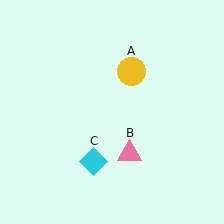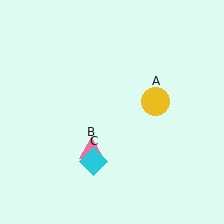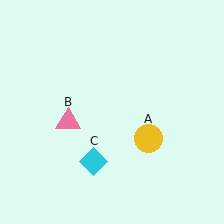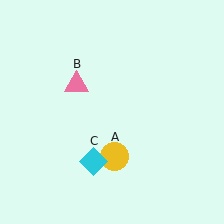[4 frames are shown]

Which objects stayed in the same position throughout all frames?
Cyan diamond (object C) remained stationary.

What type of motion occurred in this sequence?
The yellow circle (object A), pink triangle (object B) rotated clockwise around the center of the scene.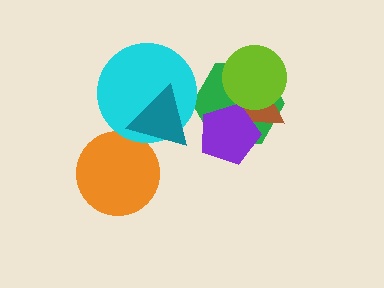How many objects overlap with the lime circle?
2 objects overlap with the lime circle.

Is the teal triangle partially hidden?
No, no other shape covers it.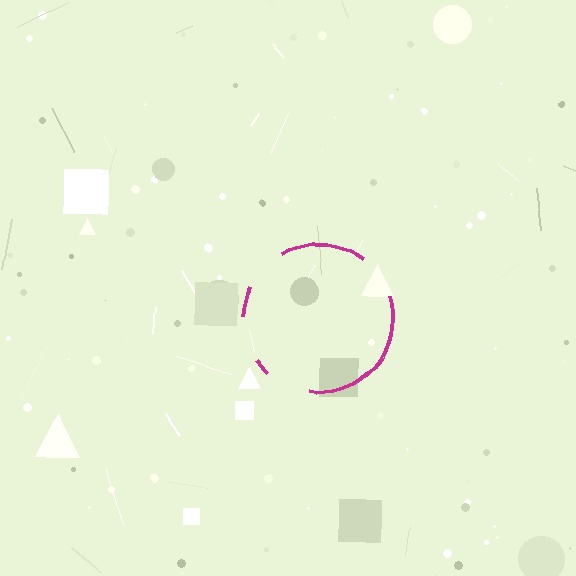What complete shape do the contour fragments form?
The contour fragments form a circle.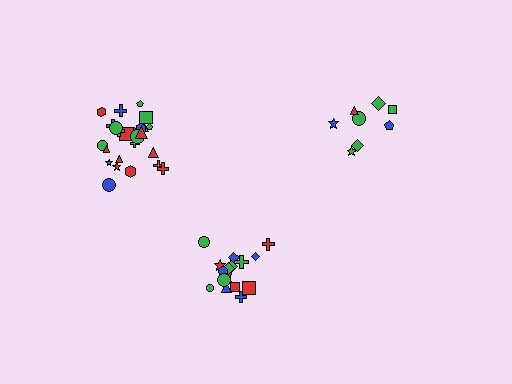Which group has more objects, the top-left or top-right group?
The top-left group.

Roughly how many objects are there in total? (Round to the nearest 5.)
Roughly 50 objects in total.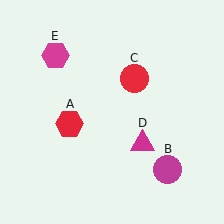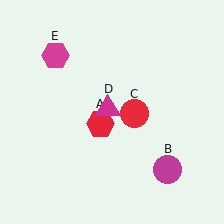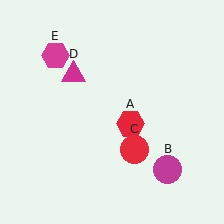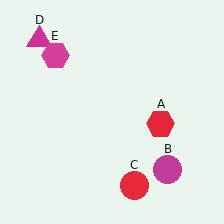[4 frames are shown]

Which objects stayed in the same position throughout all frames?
Magenta circle (object B) and magenta hexagon (object E) remained stationary.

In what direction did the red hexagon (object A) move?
The red hexagon (object A) moved right.